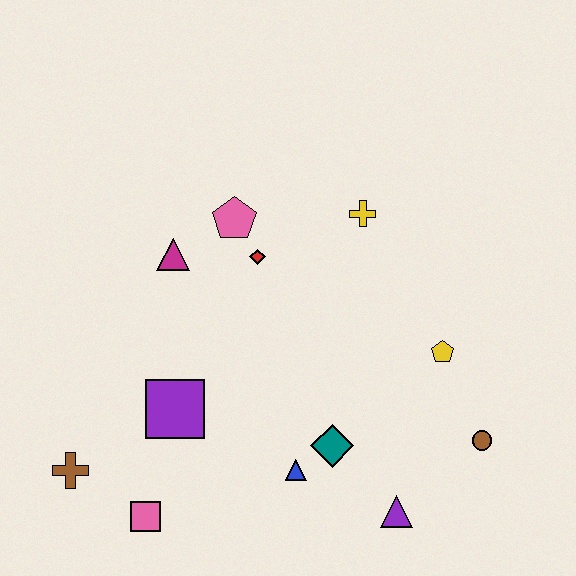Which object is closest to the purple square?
The pink square is closest to the purple square.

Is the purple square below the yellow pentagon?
Yes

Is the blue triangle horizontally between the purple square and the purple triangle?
Yes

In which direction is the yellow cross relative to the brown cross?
The yellow cross is to the right of the brown cross.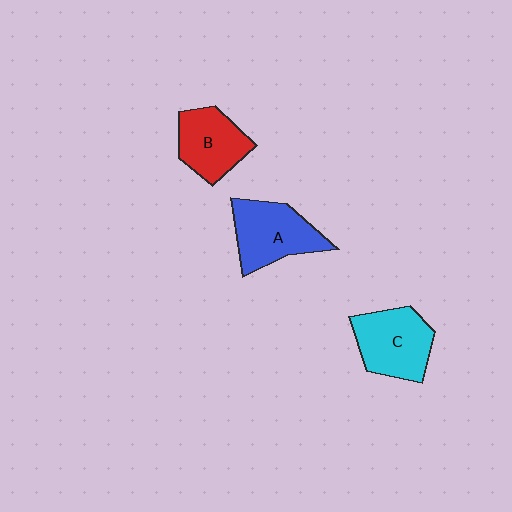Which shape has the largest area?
Shape C (cyan).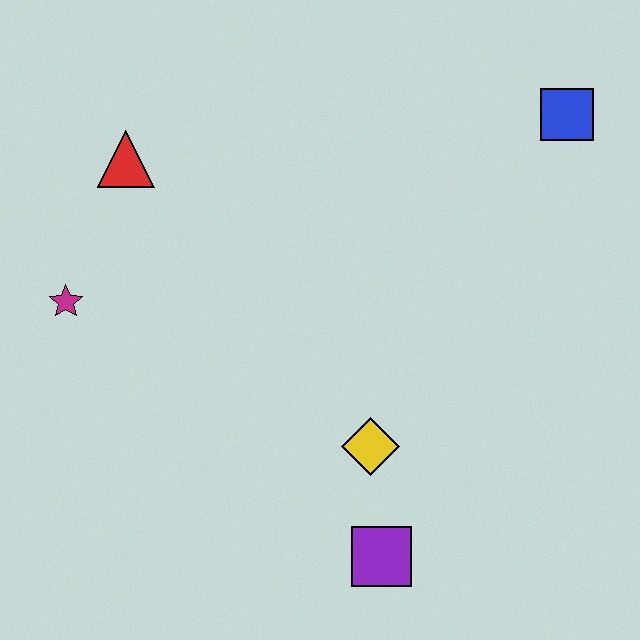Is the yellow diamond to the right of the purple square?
No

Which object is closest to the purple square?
The yellow diamond is closest to the purple square.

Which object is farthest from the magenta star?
The blue square is farthest from the magenta star.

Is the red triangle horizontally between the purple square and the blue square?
No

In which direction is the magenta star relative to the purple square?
The magenta star is to the left of the purple square.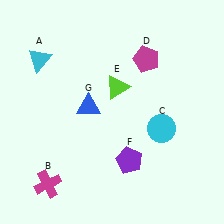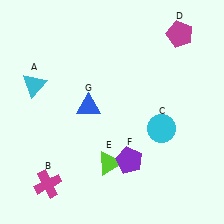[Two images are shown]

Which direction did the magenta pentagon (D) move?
The magenta pentagon (D) moved right.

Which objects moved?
The objects that moved are: the cyan triangle (A), the magenta pentagon (D), the lime triangle (E).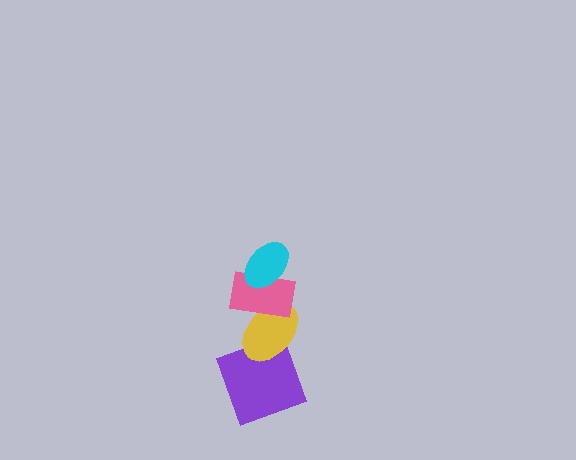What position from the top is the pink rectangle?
The pink rectangle is 2nd from the top.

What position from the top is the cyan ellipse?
The cyan ellipse is 1st from the top.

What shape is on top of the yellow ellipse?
The pink rectangle is on top of the yellow ellipse.